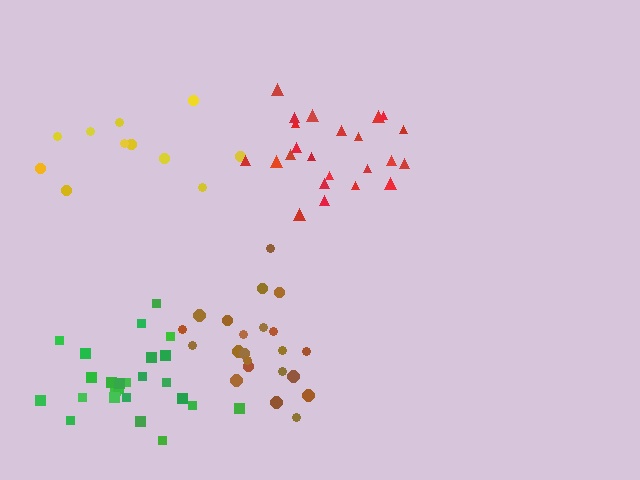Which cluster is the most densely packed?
Red.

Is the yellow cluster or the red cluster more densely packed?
Red.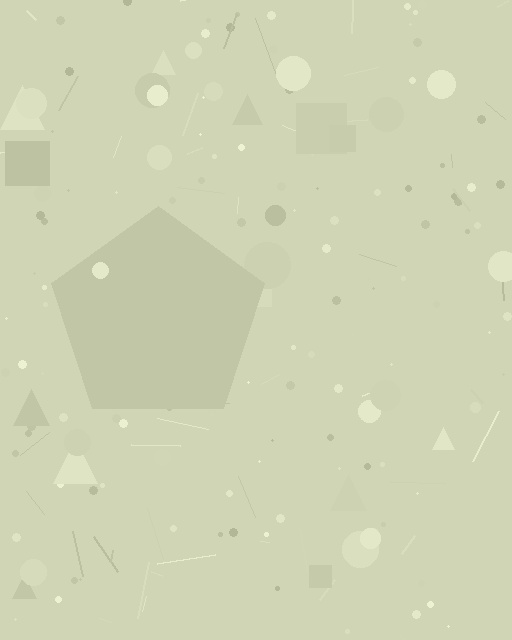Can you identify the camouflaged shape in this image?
The camouflaged shape is a pentagon.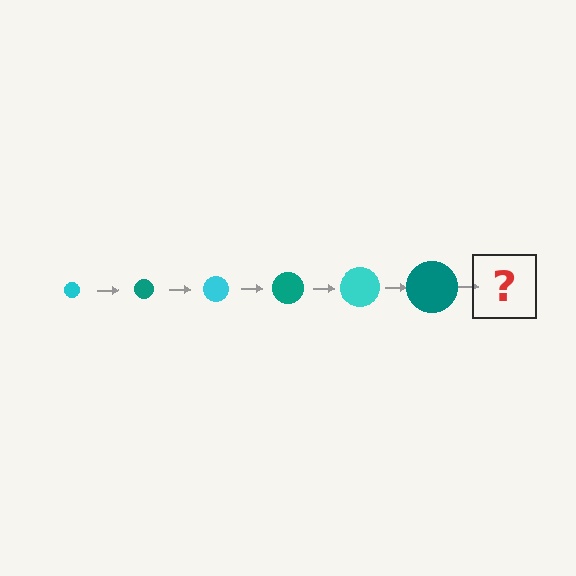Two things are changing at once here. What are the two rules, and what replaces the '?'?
The two rules are that the circle grows larger each step and the color cycles through cyan and teal. The '?' should be a cyan circle, larger than the previous one.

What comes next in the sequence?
The next element should be a cyan circle, larger than the previous one.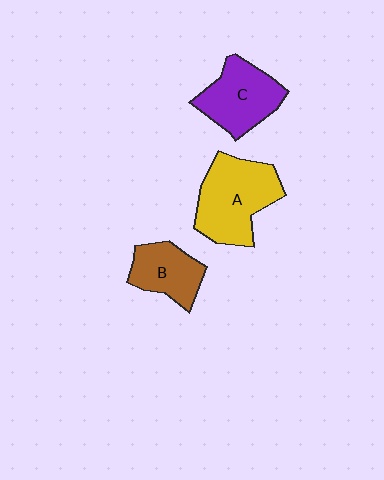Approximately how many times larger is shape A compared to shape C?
Approximately 1.3 times.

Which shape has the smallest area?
Shape B (brown).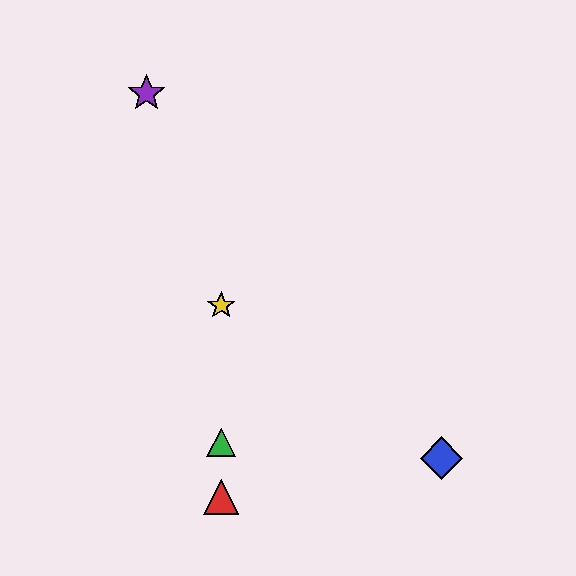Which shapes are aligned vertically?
The red triangle, the green triangle, the yellow star are aligned vertically.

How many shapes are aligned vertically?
3 shapes (the red triangle, the green triangle, the yellow star) are aligned vertically.